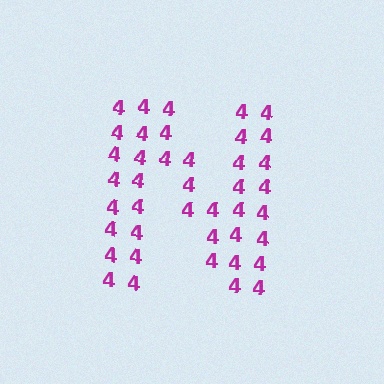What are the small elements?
The small elements are digit 4's.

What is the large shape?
The large shape is the letter N.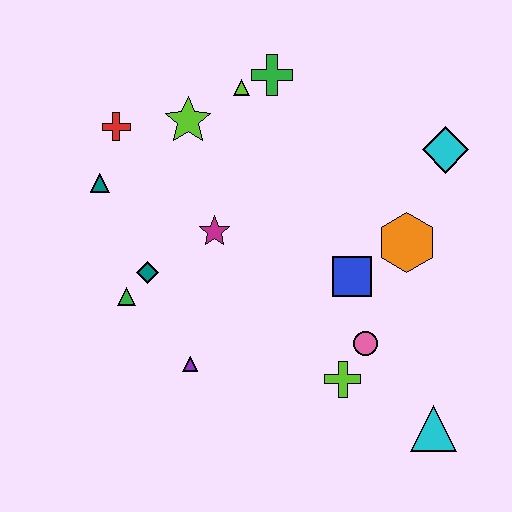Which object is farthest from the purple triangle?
The cyan diamond is farthest from the purple triangle.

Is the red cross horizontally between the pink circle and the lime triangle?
No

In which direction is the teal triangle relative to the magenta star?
The teal triangle is to the left of the magenta star.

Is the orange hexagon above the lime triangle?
No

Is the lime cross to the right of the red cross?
Yes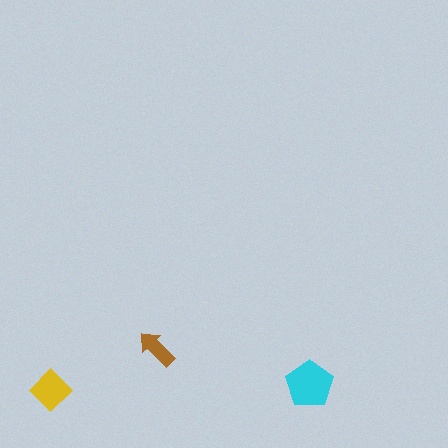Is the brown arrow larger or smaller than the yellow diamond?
Smaller.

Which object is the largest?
The cyan pentagon.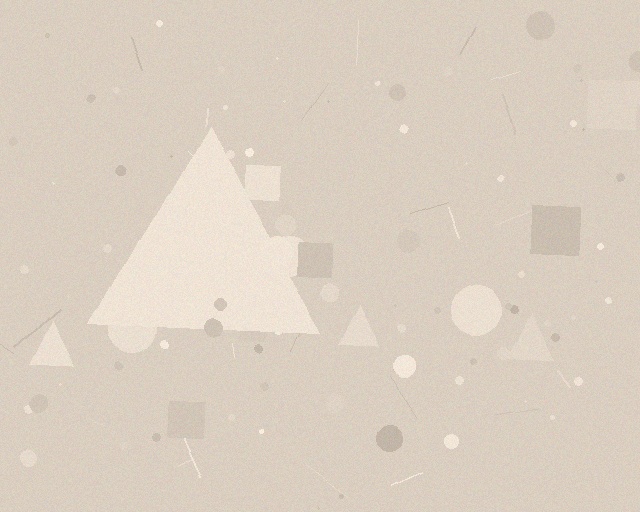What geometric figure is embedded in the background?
A triangle is embedded in the background.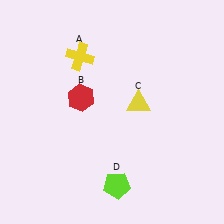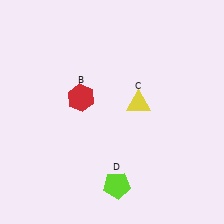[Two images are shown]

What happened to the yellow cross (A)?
The yellow cross (A) was removed in Image 2. It was in the top-left area of Image 1.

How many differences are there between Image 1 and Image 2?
There is 1 difference between the two images.